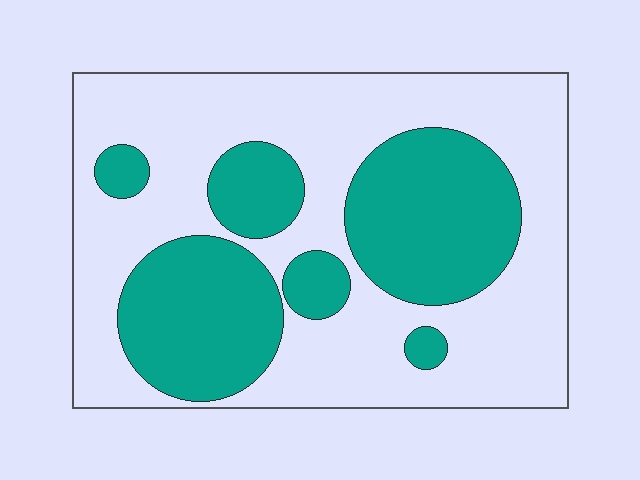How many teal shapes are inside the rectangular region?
6.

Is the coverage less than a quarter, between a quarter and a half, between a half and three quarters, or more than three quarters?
Between a quarter and a half.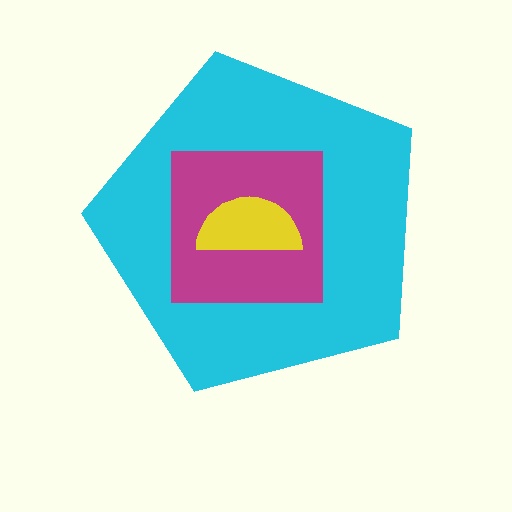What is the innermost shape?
The yellow semicircle.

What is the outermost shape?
The cyan pentagon.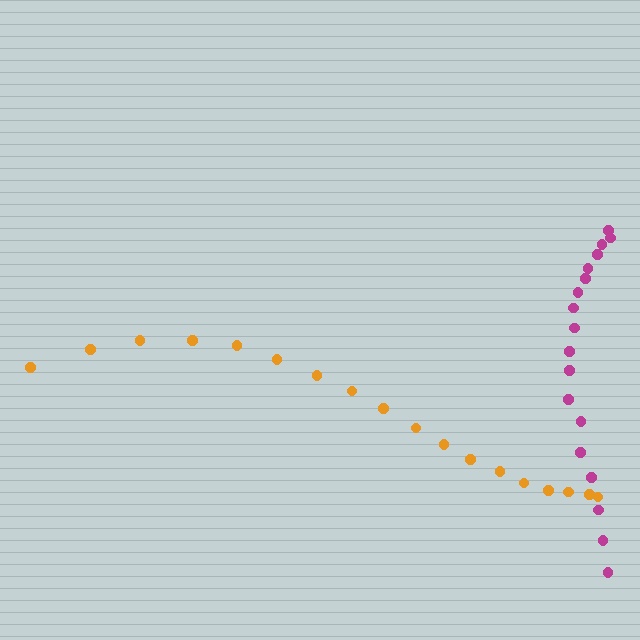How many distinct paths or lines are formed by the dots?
There are 2 distinct paths.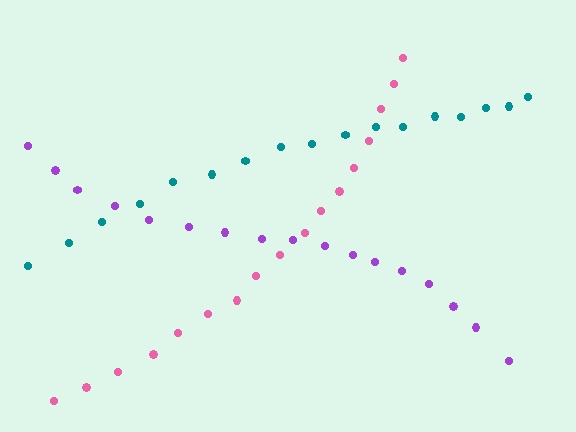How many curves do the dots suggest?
There are 3 distinct paths.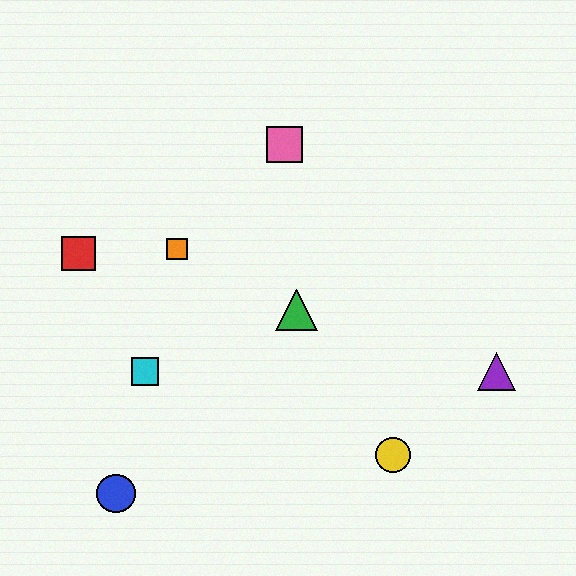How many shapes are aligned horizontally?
2 shapes (the purple triangle, the cyan square) are aligned horizontally.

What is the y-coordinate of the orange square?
The orange square is at y≈249.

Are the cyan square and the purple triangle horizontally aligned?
Yes, both are at y≈371.